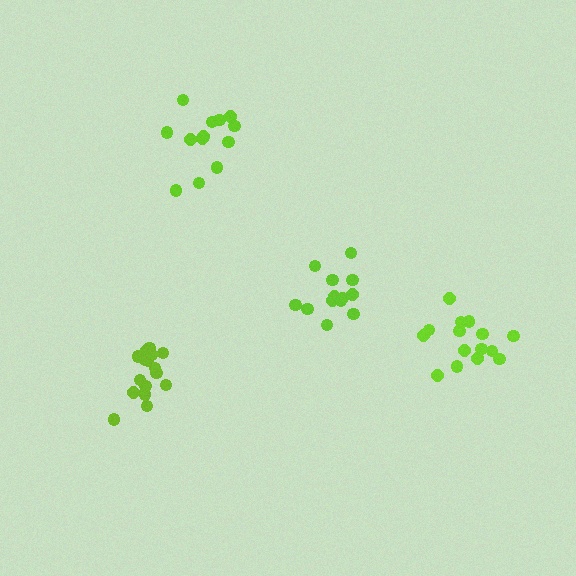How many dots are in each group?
Group 1: 13 dots, Group 2: 13 dots, Group 3: 17 dots, Group 4: 15 dots (58 total).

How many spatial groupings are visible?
There are 4 spatial groupings.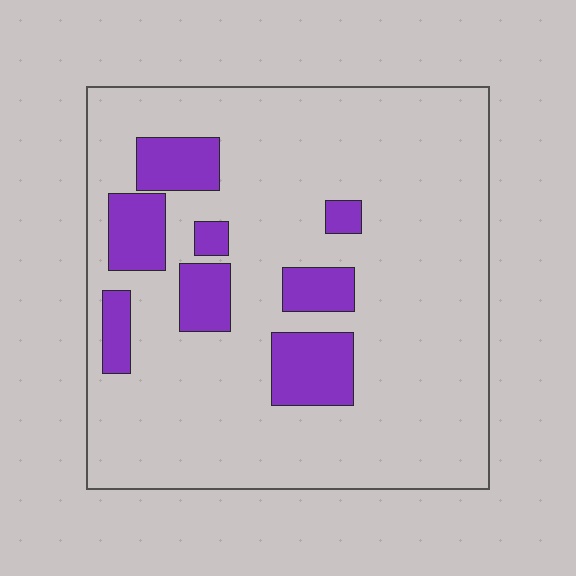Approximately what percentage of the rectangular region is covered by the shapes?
Approximately 15%.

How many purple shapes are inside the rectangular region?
8.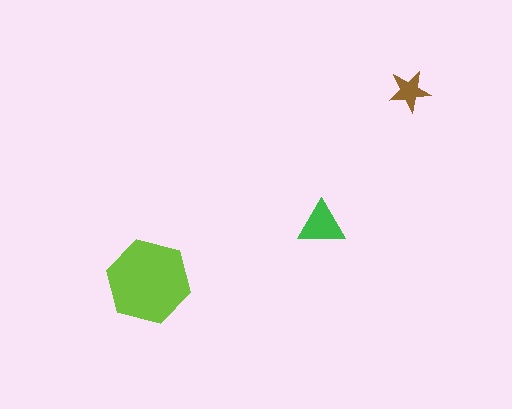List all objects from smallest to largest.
The brown star, the green triangle, the lime hexagon.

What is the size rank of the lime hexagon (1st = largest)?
1st.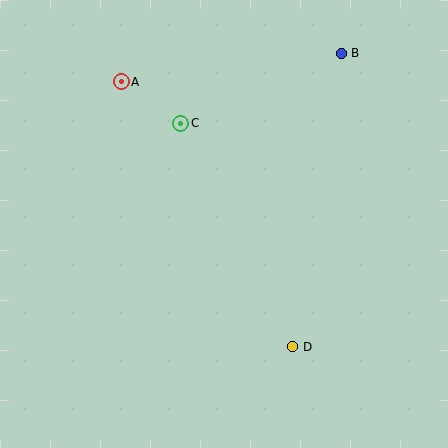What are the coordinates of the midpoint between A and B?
The midpoint between A and B is at (231, 68).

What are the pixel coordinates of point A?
Point A is at (121, 82).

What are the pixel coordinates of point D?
Point D is at (293, 347).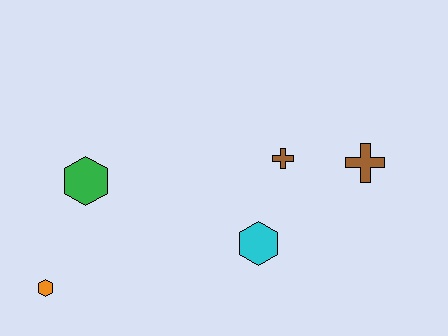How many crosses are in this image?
There are 2 crosses.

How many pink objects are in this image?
There are no pink objects.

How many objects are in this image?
There are 5 objects.